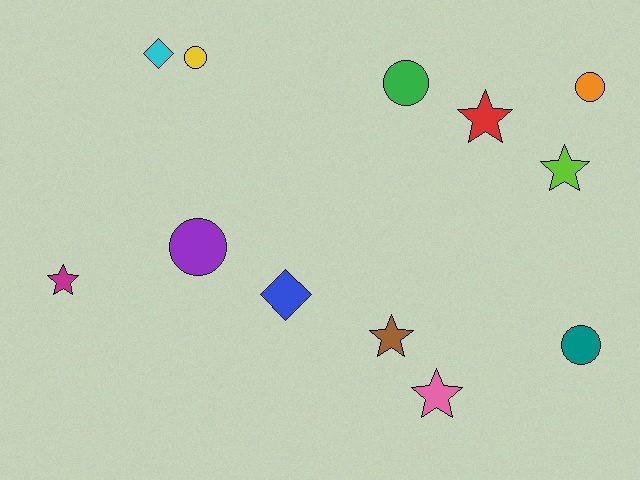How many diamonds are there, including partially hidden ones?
There are 2 diamonds.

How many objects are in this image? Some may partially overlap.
There are 12 objects.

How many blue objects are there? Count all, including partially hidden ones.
There is 1 blue object.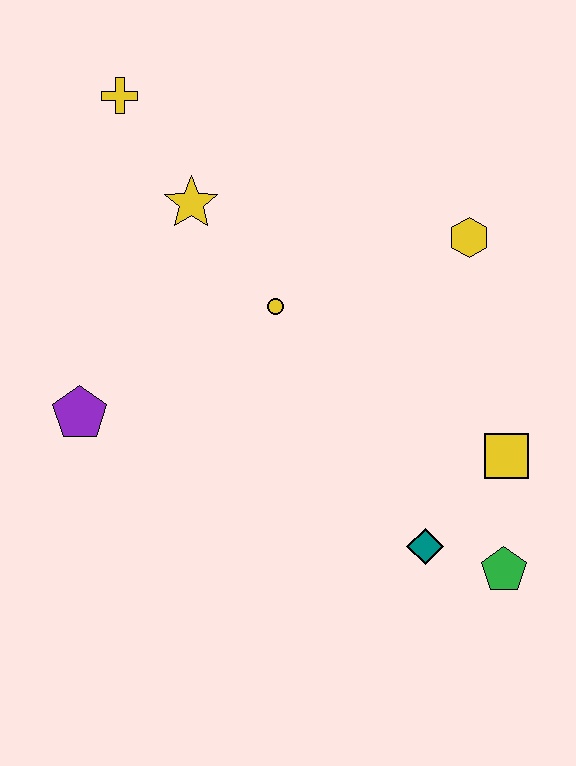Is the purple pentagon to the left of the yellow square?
Yes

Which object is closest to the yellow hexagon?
The yellow circle is closest to the yellow hexagon.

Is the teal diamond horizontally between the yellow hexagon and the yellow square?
No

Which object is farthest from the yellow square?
The yellow cross is farthest from the yellow square.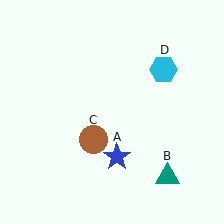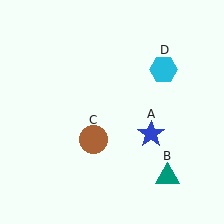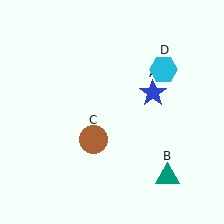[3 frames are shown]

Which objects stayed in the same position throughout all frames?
Teal triangle (object B) and brown circle (object C) and cyan hexagon (object D) remained stationary.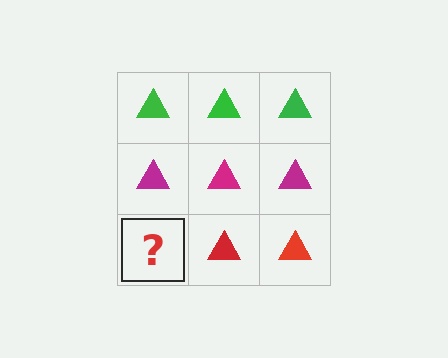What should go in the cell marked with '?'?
The missing cell should contain a red triangle.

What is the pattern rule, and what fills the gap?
The rule is that each row has a consistent color. The gap should be filled with a red triangle.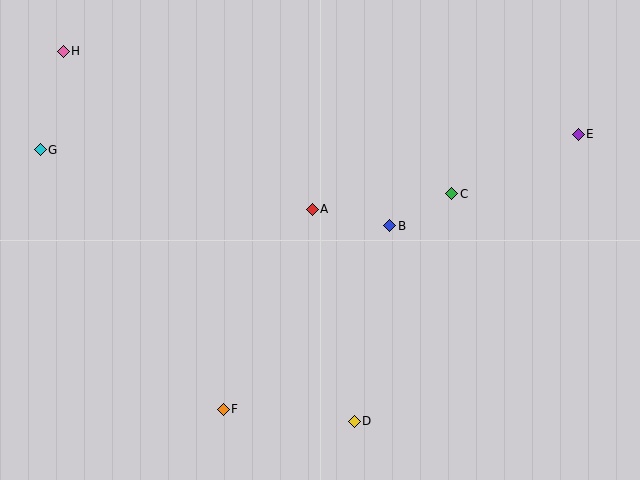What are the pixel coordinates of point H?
Point H is at (63, 51).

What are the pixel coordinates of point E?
Point E is at (578, 134).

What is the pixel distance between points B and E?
The distance between B and E is 209 pixels.